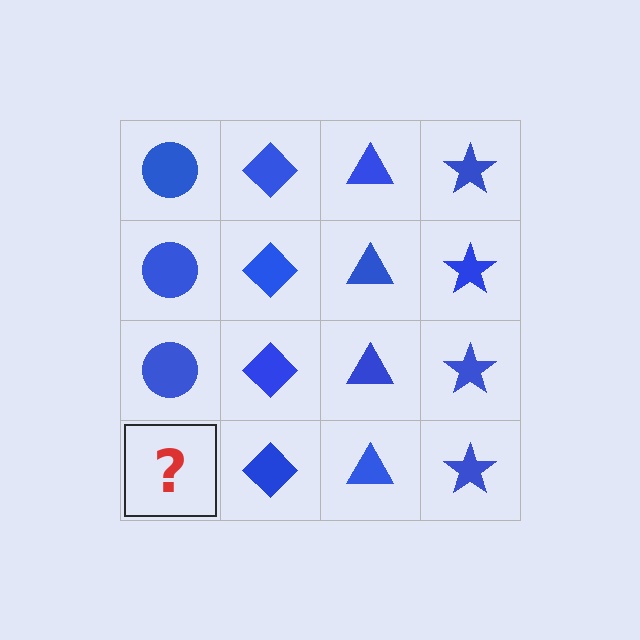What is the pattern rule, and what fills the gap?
The rule is that each column has a consistent shape. The gap should be filled with a blue circle.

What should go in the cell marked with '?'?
The missing cell should contain a blue circle.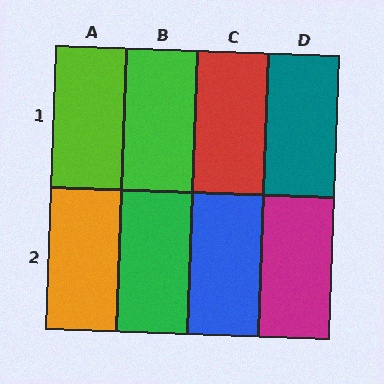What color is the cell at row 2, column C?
Blue.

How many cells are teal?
1 cell is teal.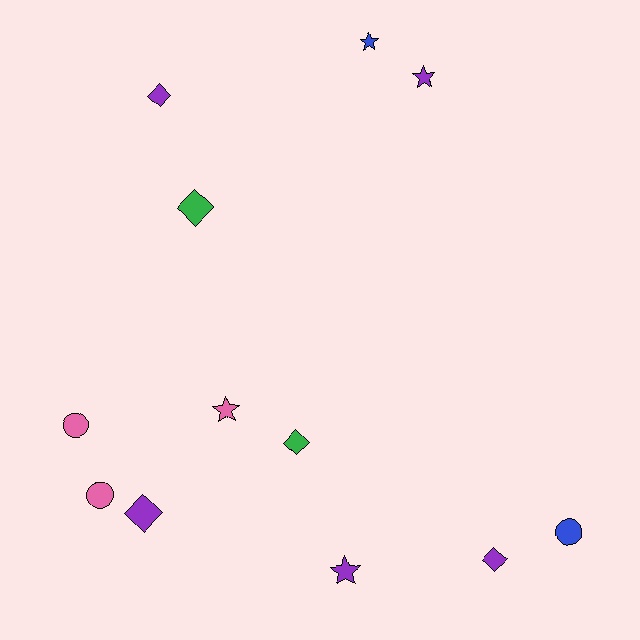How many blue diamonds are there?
There are no blue diamonds.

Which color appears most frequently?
Purple, with 5 objects.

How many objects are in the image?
There are 12 objects.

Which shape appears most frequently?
Diamond, with 5 objects.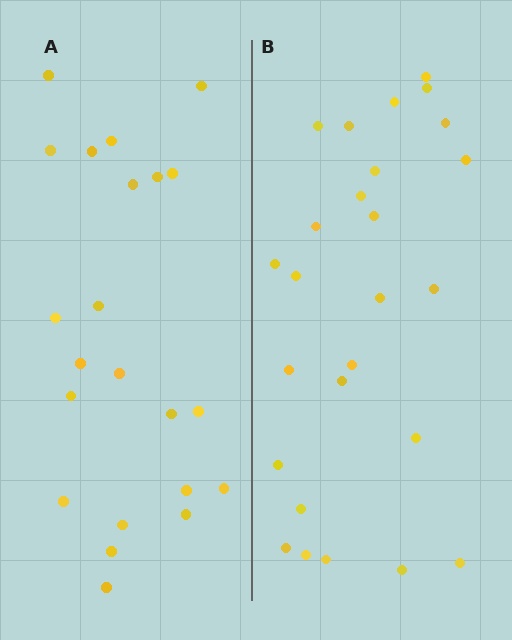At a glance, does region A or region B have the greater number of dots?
Region B (the right region) has more dots.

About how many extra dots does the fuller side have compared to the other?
Region B has about 4 more dots than region A.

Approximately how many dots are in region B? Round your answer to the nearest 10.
About 30 dots. (The exact count is 26, which rounds to 30.)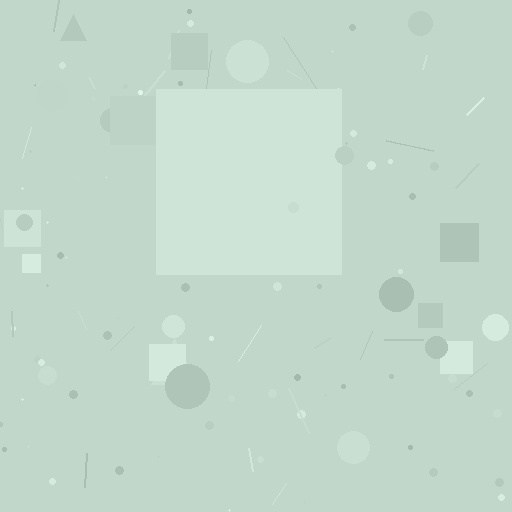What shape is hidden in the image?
A square is hidden in the image.